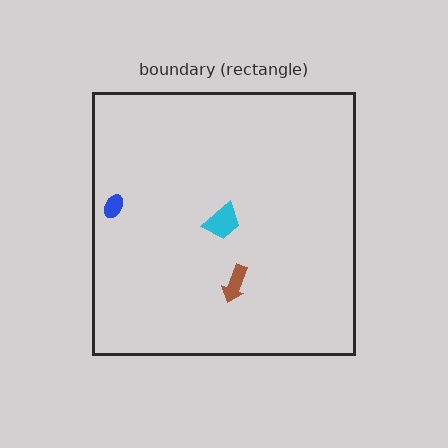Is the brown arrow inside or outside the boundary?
Inside.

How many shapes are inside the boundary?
3 inside, 0 outside.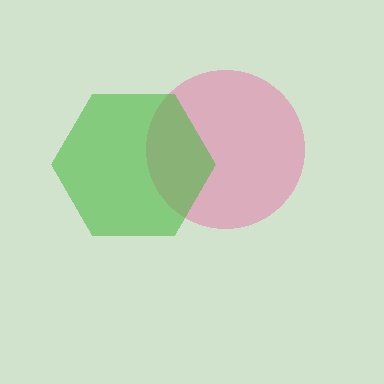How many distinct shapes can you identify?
There are 2 distinct shapes: a pink circle, a green hexagon.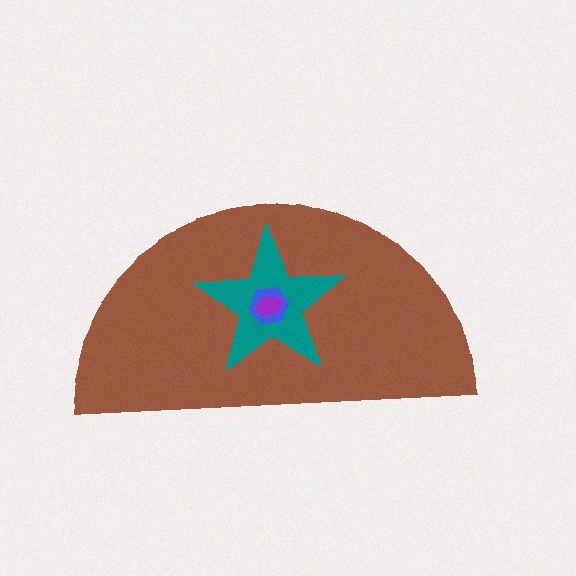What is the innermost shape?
The purple ellipse.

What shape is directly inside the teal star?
The blue hexagon.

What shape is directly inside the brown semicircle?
The teal star.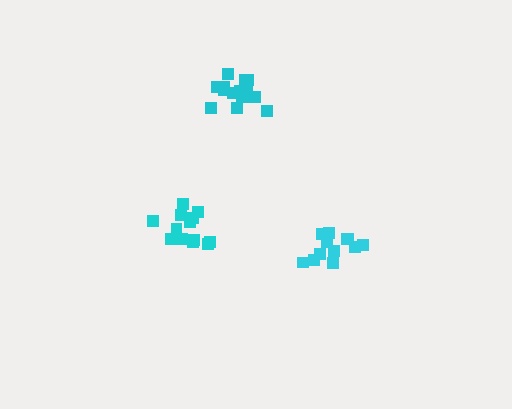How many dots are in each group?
Group 1: 14 dots, Group 2: 12 dots, Group 3: 15 dots (41 total).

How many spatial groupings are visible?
There are 3 spatial groupings.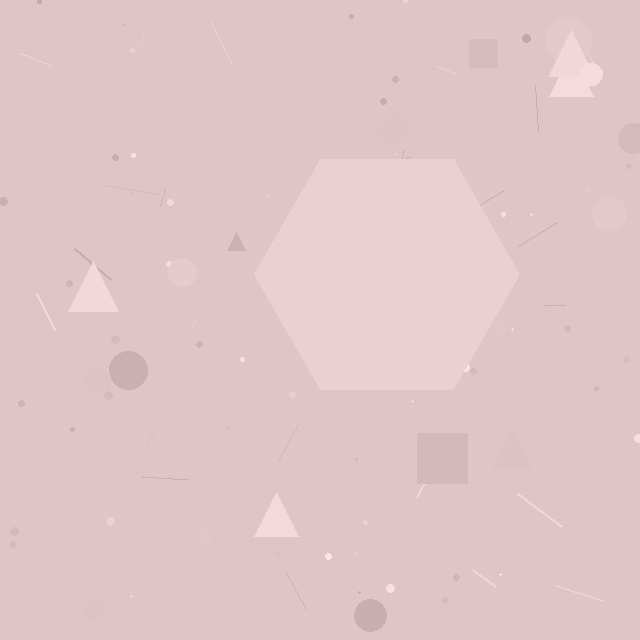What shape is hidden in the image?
A hexagon is hidden in the image.